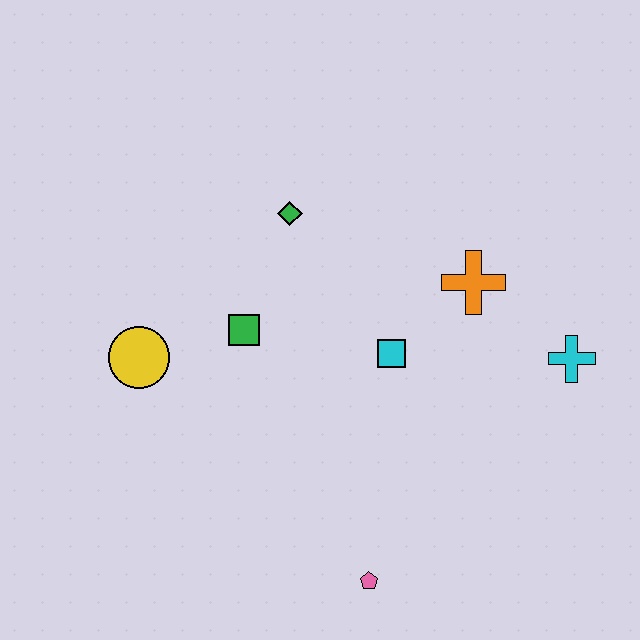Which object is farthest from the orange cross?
The yellow circle is farthest from the orange cross.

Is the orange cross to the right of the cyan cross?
No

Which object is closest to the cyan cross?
The orange cross is closest to the cyan cross.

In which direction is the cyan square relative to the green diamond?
The cyan square is below the green diamond.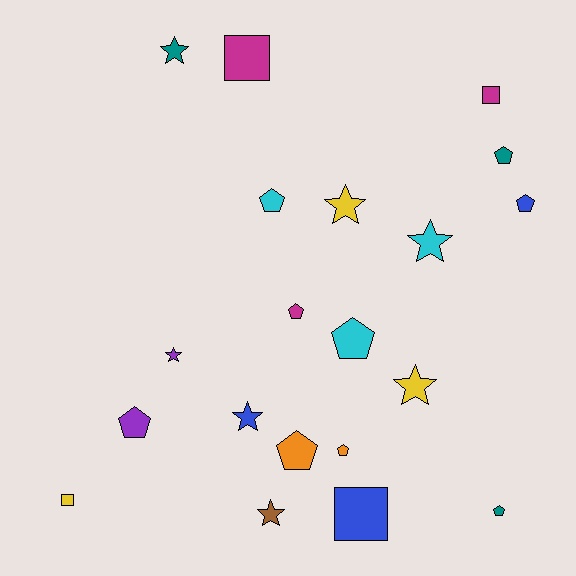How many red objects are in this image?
There are no red objects.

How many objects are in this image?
There are 20 objects.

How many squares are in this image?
There are 4 squares.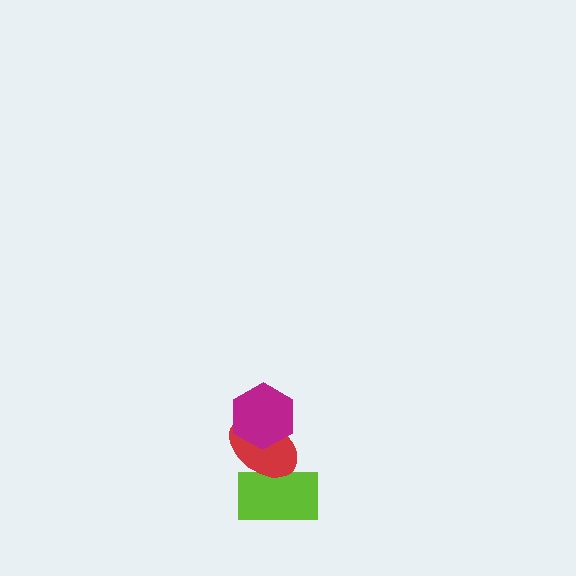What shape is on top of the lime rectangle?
The red ellipse is on top of the lime rectangle.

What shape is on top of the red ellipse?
The magenta hexagon is on top of the red ellipse.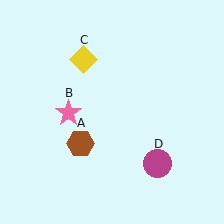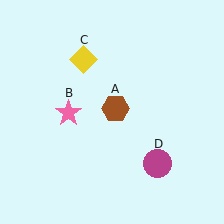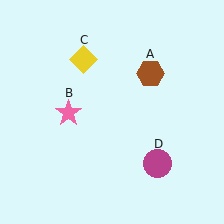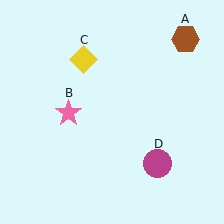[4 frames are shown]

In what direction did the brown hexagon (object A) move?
The brown hexagon (object A) moved up and to the right.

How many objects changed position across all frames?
1 object changed position: brown hexagon (object A).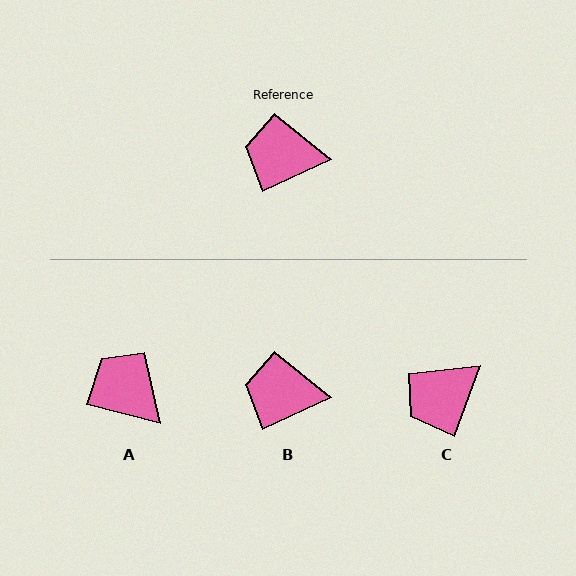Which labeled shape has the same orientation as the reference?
B.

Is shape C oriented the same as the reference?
No, it is off by about 45 degrees.